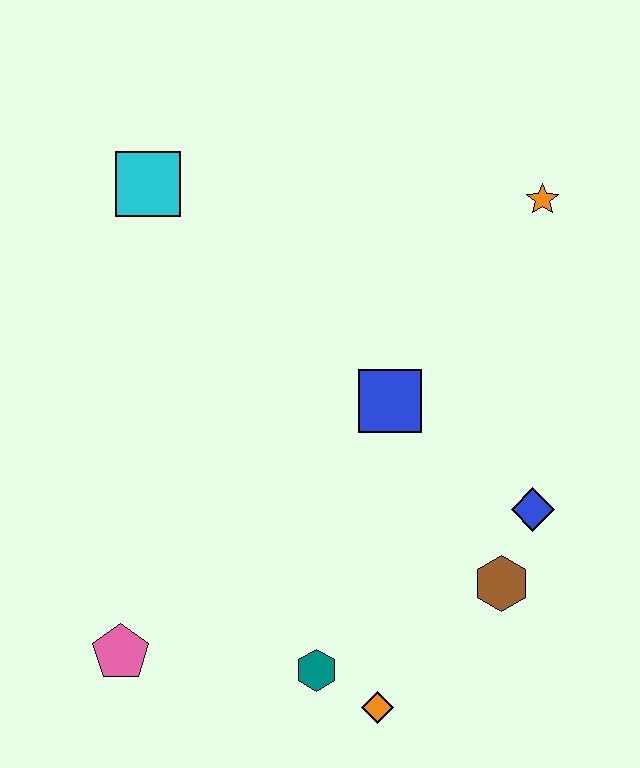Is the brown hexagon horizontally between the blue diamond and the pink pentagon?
Yes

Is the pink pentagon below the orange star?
Yes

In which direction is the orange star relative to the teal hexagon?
The orange star is above the teal hexagon.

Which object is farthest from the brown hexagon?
The cyan square is farthest from the brown hexagon.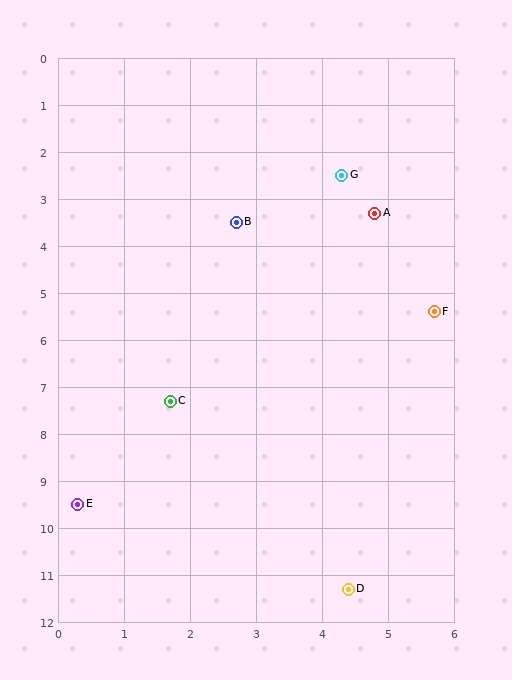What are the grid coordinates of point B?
Point B is at approximately (2.7, 3.5).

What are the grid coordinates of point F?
Point F is at approximately (5.7, 5.4).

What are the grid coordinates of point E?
Point E is at approximately (0.3, 9.5).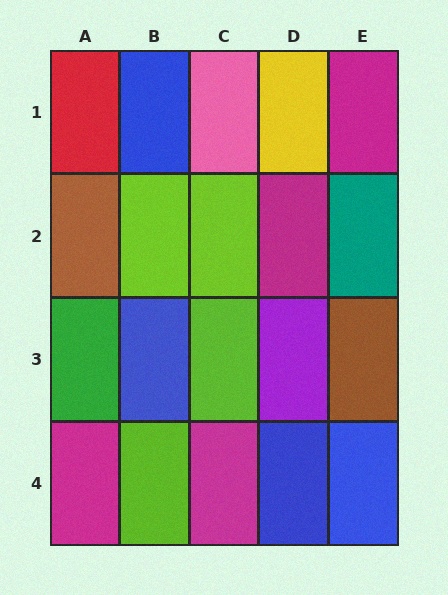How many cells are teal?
1 cell is teal.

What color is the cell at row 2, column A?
Brown.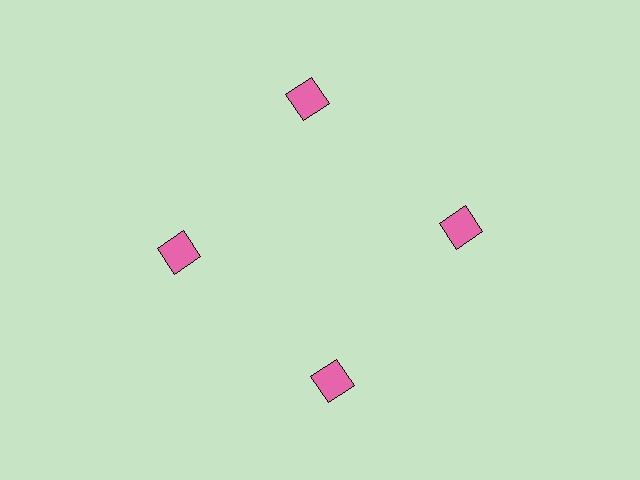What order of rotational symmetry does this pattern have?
This pattern has 4-fold rotational symmetry.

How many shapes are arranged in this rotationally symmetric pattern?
There are 4 shapes, arranged in 4 groups of 1.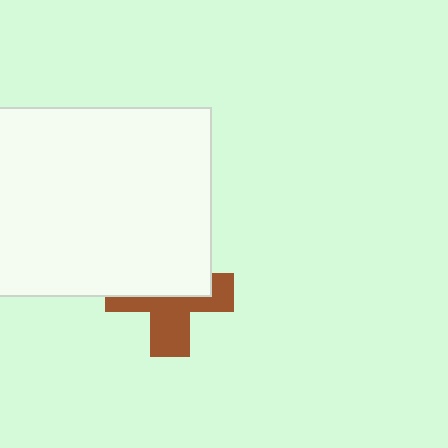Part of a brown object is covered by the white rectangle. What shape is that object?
It is a cross.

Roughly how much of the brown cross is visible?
About half of it is visible (roughly 49%).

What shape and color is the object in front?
The object in front is a white rectangle.